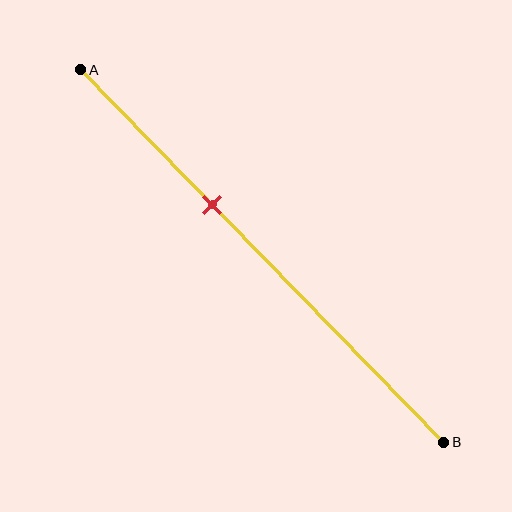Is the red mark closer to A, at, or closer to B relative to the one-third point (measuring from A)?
The red mark is approximately at the one-third point of segment AB.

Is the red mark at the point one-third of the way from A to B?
Yes, the mark is approximately at the one-third point.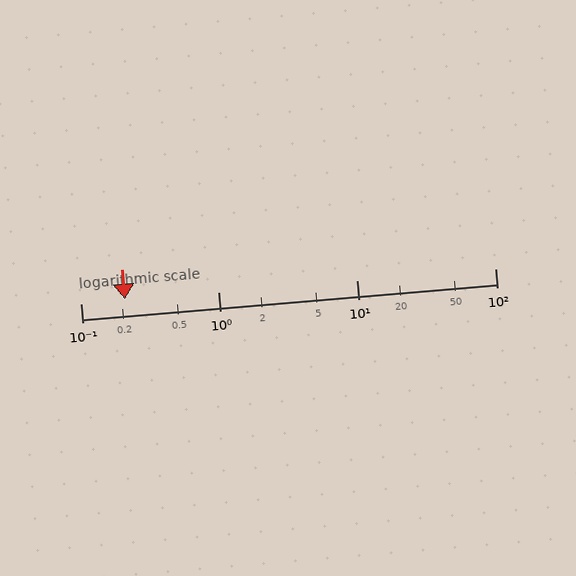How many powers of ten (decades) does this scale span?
The scale spans 3 decades, from 0.1 to 100.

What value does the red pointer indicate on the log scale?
The pointer indicates approximately 0.21.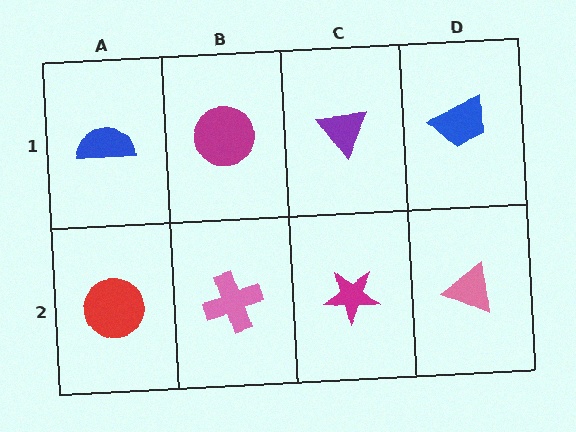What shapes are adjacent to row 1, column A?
A red circle (row 2, column A), a magenta circle (row 1, column B).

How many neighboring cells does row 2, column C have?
3.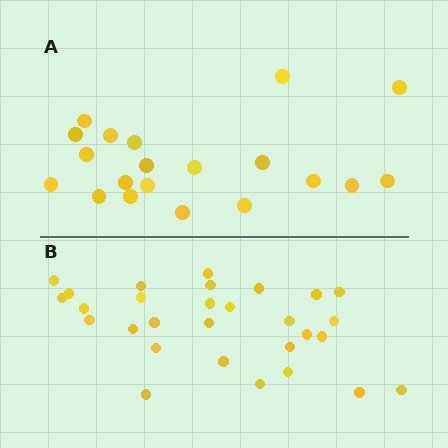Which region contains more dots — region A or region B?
Region B (the bottom region) has more dots.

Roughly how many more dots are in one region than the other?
Region B has roughly 8 or so more dots than region A.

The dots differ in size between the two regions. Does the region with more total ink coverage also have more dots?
No. Region A has more total ink coverage because its dots are larger, but region B actually contains more individual dots. Total area can be misleading — the number of items is what matters here.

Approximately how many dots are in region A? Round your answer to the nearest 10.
About 20 dots.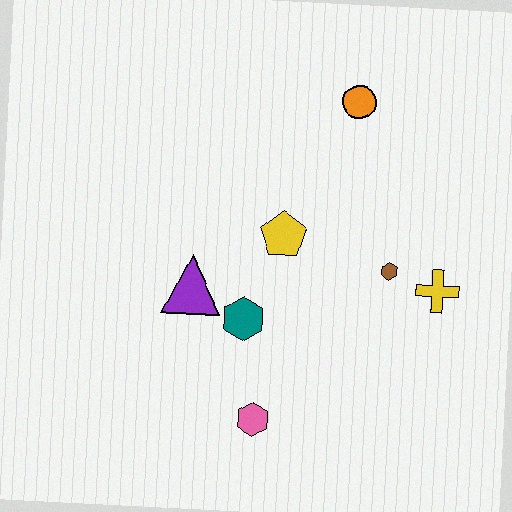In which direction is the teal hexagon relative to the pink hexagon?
The teal hexagon is above the pink hexagon.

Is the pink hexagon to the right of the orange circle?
No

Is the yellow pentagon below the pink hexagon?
No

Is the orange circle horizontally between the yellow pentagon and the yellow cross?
Yes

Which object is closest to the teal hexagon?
The purple triangle is closest to the teal hexagon.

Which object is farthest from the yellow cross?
The purple triangle is farthest from the yellow cross.